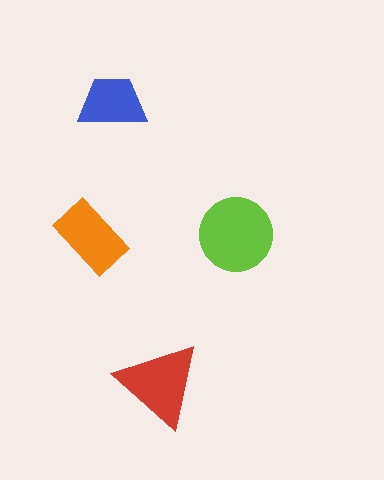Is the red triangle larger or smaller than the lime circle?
Smaller.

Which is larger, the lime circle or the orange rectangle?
The lime circle.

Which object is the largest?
The lime circle.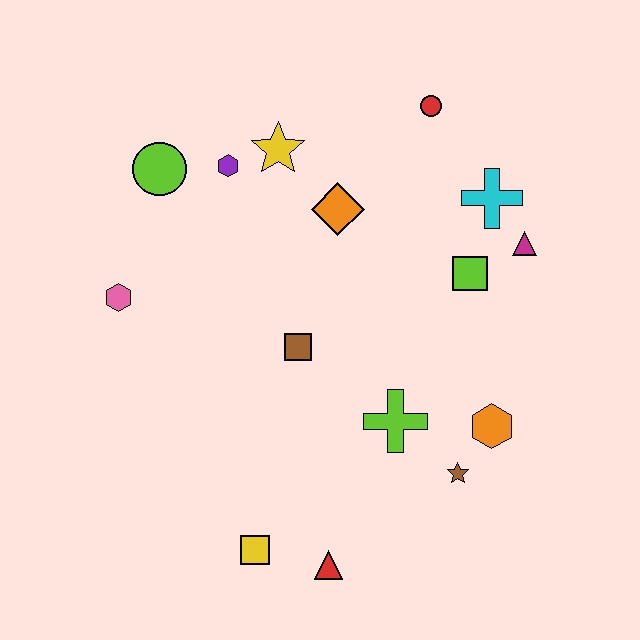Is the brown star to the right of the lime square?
No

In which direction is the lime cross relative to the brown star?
The lime cross is to the left of the brown star.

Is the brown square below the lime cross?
No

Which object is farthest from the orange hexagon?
The lime circle is farthest from the orange hexagon.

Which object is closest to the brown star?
The orange hexagon is closest to the brown star.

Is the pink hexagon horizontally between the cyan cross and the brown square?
No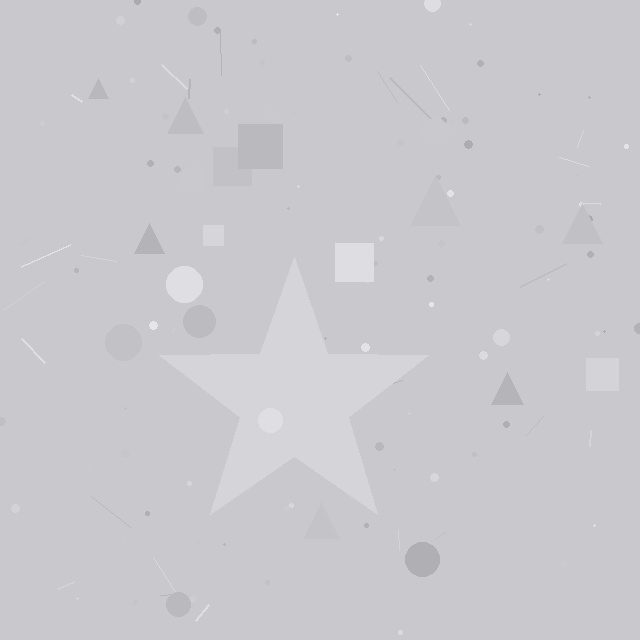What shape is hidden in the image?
A star is hidden in the image.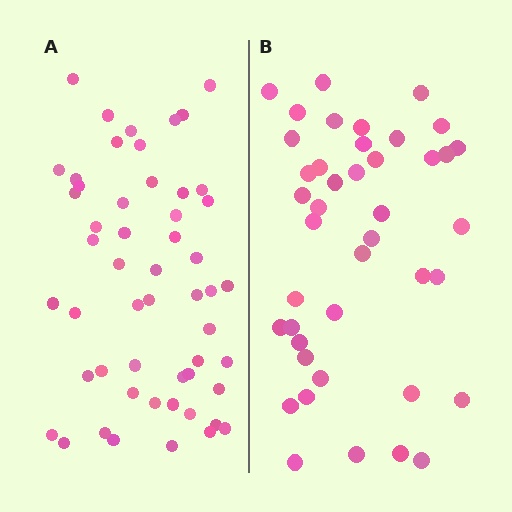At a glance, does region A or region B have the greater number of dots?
Region A (the left region) has more dots.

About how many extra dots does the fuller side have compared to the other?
Region A has roughly 12 or so more dots than region B.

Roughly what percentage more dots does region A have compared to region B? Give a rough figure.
About 25% more.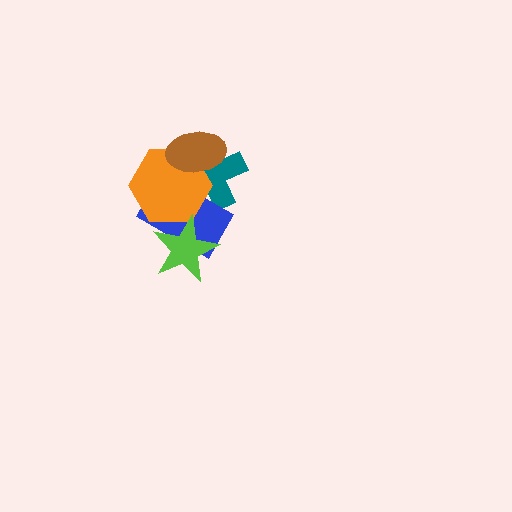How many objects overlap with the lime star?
2 objects overlap with the lime star.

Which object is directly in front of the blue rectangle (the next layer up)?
The orange hexagon is directly in front of the blue rectangle.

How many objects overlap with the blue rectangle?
4 objects overlap with the blue rectangle.